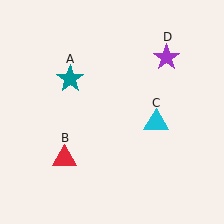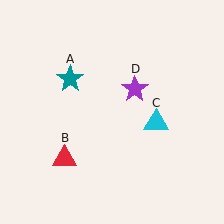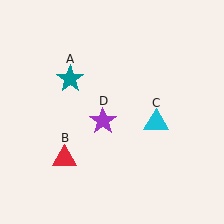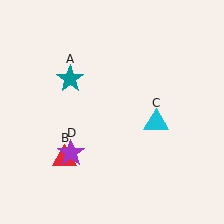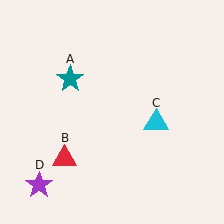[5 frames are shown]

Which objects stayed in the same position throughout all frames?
Teal star (object A) and red triangle (object B) and cyan triangle (object C) remained stationary.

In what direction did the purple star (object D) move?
The purple star (object D) moved down and to the left.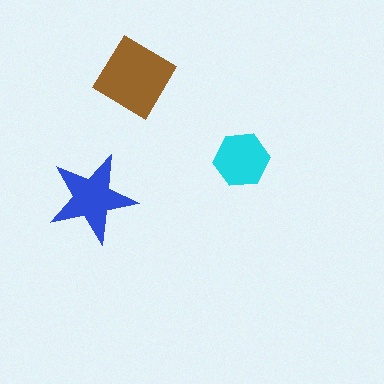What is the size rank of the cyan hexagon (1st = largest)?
3rd.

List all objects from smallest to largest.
The cyan hexagon, the blue star, the brown diamond.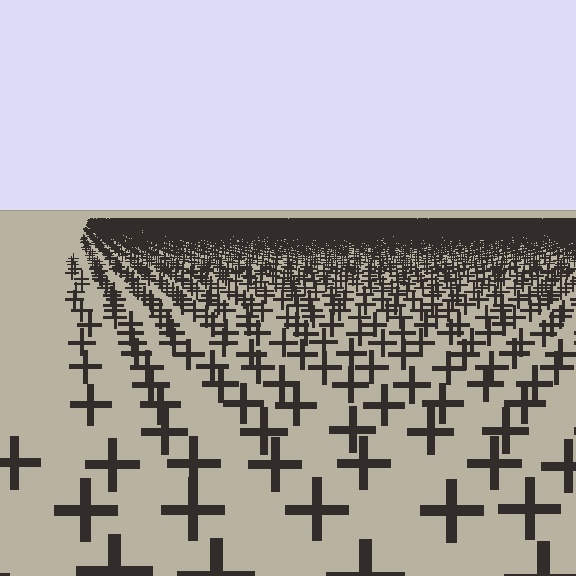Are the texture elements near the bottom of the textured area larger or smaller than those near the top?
Larger. Near the bottom, elements are closer to the viewer and appear at a bigger on-screen size.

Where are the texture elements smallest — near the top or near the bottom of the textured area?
Near the top.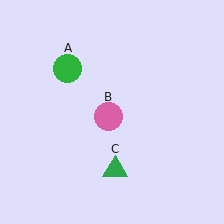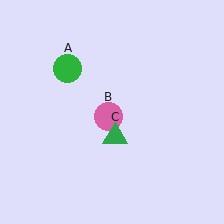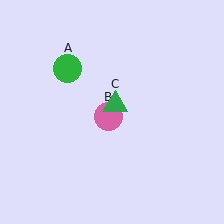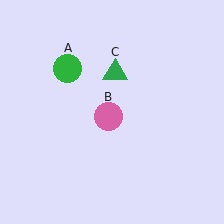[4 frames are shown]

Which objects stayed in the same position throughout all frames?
Green circle (object A) and pink circle (object B) remained stationary.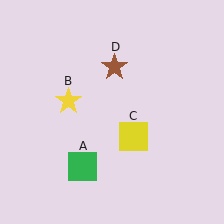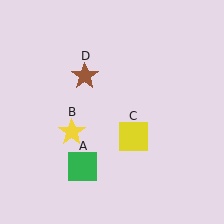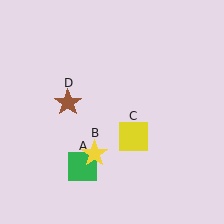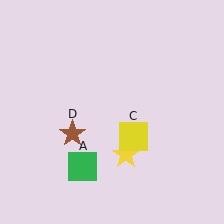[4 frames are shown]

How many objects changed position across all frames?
2 objects changed position: yellow star (object B), brown star (object D).